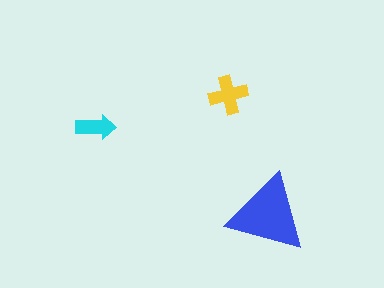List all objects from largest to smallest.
The blue triangle, the yellow cross, the cyan arrow.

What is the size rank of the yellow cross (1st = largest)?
2nd.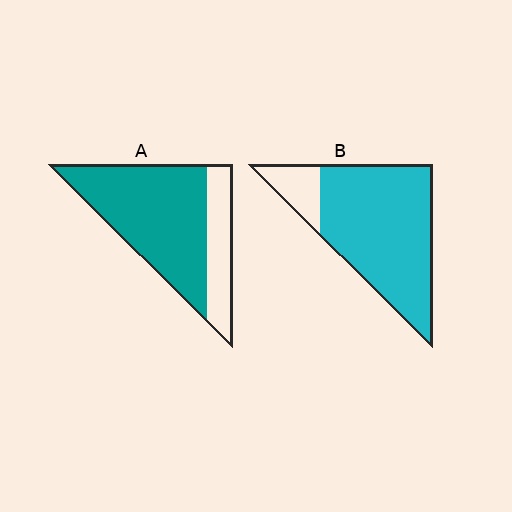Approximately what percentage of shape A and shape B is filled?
A is approximately 75% and B is approximately 85%.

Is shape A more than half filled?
Yes.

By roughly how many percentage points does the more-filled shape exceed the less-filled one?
By roughly 10 percentage points (B over A).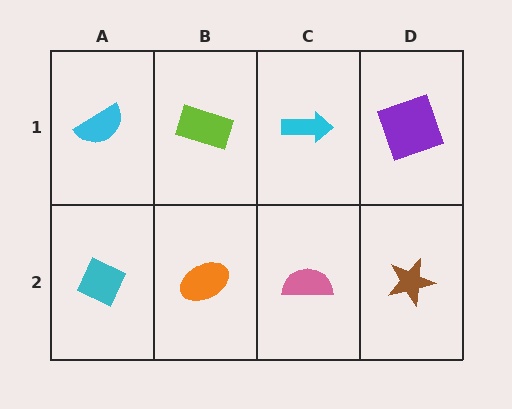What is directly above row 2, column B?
A lime rectangle.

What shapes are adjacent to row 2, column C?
A cyan arrow (row 1, column C), an orange ellipse (row 2, column B), a brown star (row 2, column D).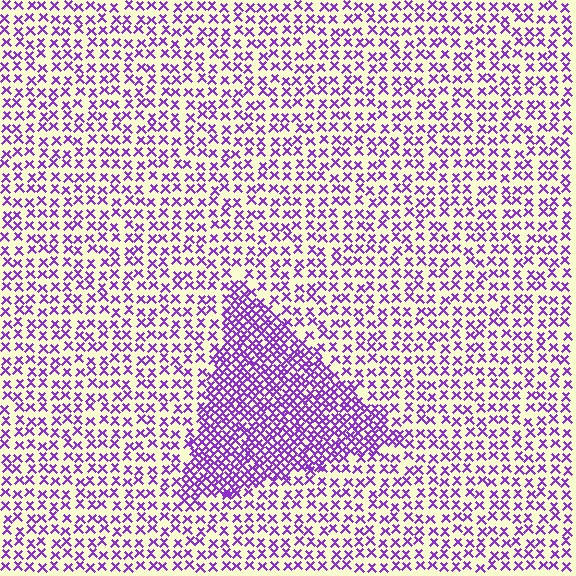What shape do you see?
I see a triangle.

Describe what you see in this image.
The image contains small purple elements arranged at two different densities. A triangle-shaped region is visible where the elements are more densely packed than the surrounding area.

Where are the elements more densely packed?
The elements are more densely packed inside the triangle boundary.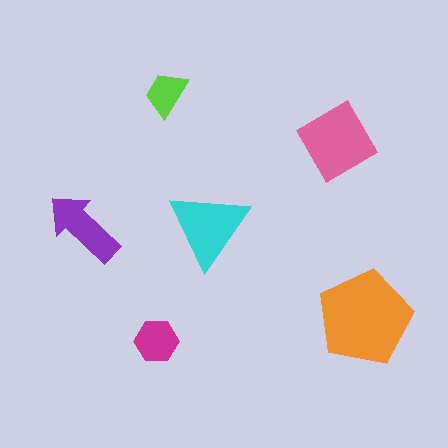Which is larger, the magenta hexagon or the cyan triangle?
The cyan triangle.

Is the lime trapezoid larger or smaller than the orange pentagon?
Smaller.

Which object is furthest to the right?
The orange pentagon is rightmost.